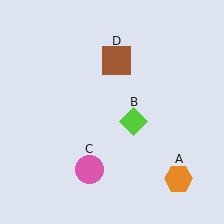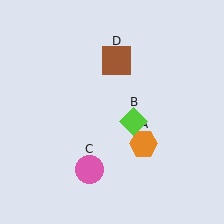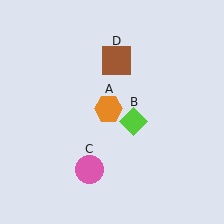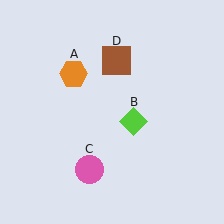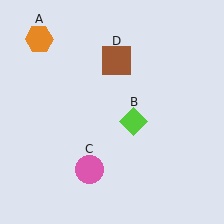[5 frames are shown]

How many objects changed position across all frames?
1 object changed position: orange hexagon (object A).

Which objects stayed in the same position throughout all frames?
Lime diamond (object B) and pink circle (object C) and brown square (object D) remained stationary.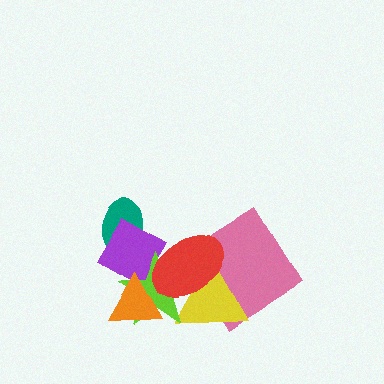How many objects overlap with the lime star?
4 objects overlap with the lime star.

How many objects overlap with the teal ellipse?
1 object overlaps with the teal ellipse.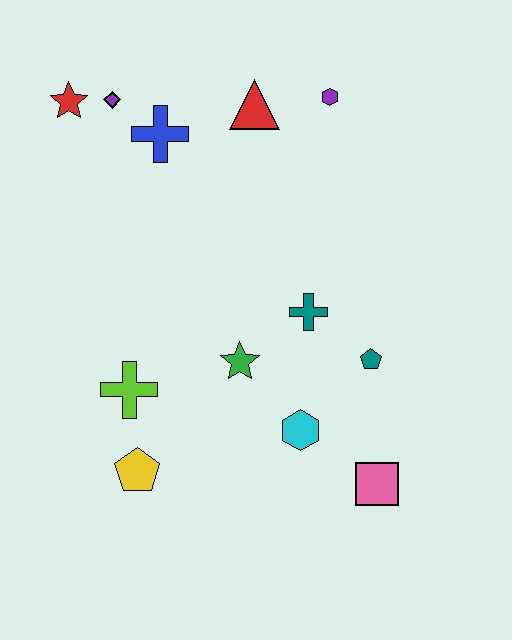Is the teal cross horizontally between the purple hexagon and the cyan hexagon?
Yes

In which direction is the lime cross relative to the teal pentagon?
The lime cross is to the left of the teal pentagon.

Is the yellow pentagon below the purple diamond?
Yes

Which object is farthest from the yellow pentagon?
The purple hexagon is farthest from the yellow pentagon.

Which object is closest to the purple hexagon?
The red triangle is closest to the purple hexagon.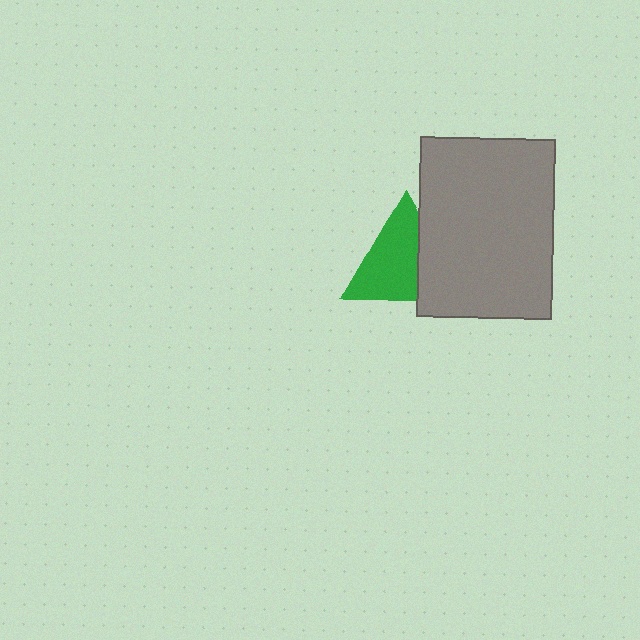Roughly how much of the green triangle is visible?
Most of it is visible (roughly 67%).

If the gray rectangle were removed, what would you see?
You would see the complete green triangle.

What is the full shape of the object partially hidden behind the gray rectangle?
The partially hidden object is a green triangle.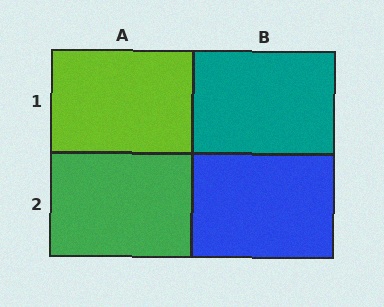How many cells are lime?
1 cell is lime.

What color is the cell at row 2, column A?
Green.